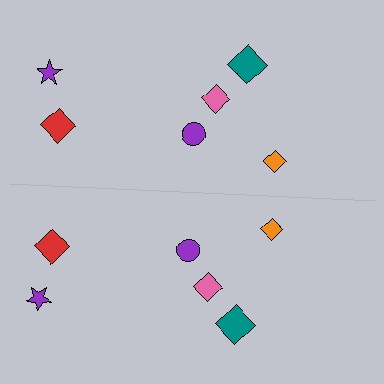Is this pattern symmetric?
Yes, this pattern has bilateral (reflection) symmetry.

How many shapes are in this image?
There are 12 shapes in this image.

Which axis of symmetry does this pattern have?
The pattern has a horizontal axis of symmetry running through the center of the image.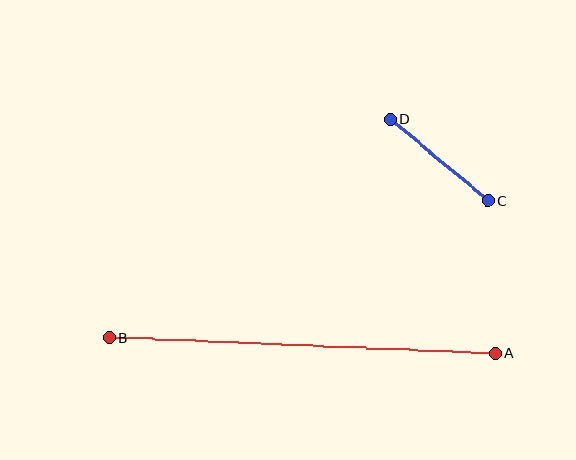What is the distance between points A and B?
The distance is approximately 386 pixels.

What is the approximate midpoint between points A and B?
The midpoint is at approximately (302, 345) pixels.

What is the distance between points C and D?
The distance is approximately 127 pixels.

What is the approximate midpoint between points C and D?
The midpoint is at approximately (439, 160) pixels.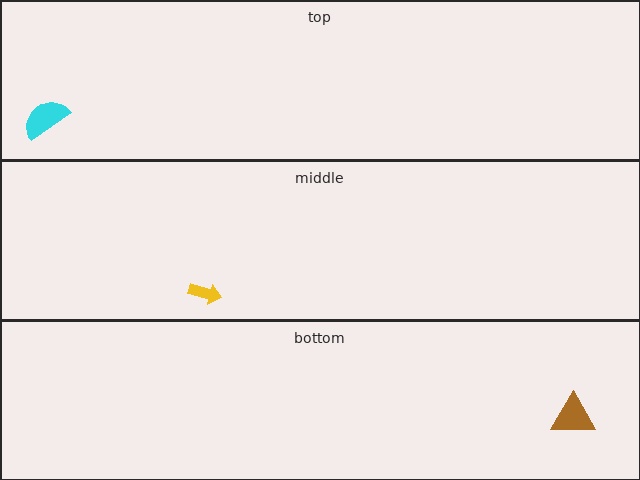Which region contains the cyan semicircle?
The top region.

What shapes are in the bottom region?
The brown triangle.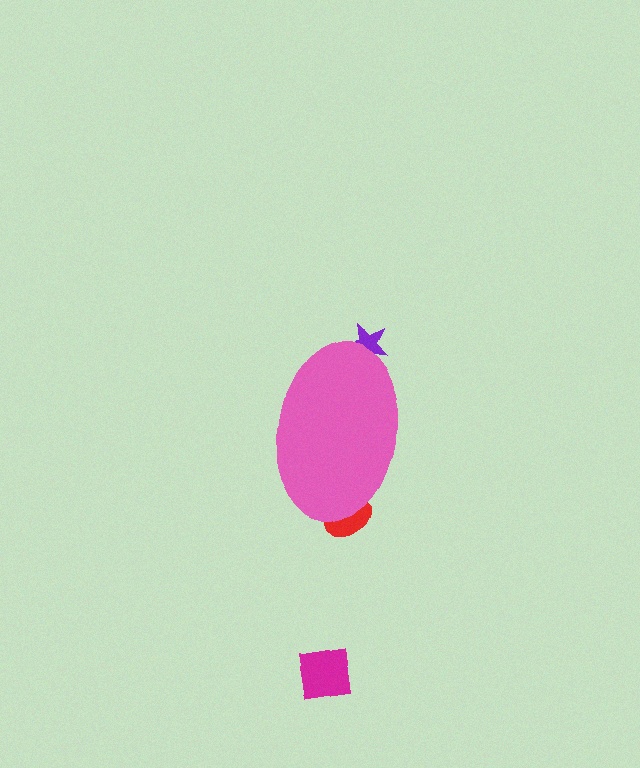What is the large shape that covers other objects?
A pink ellipse.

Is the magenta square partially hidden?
No, the magenta square is fully visible.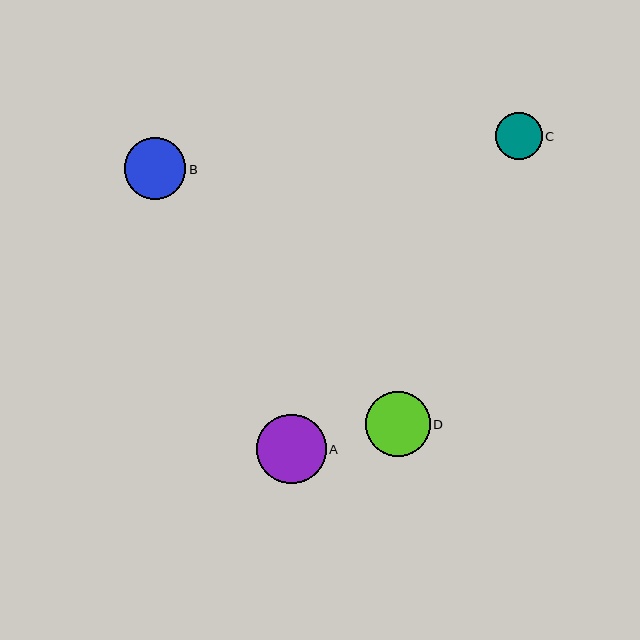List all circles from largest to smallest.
From largest to smallest: A, D, B, C.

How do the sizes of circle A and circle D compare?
Circle A and circle D are approximately the same size.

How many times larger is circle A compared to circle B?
Circle A is approximately 1.1 times the size of circle B.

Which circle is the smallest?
Circle C is the smallest with a size of approximately 47 pixels.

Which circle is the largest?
Circle A is the largest with a size of approximately 70 pixels.